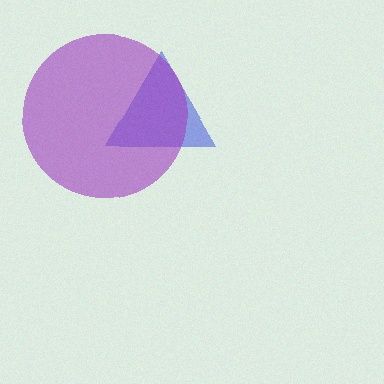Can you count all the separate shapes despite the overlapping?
Yes, there are 2 separate shapes.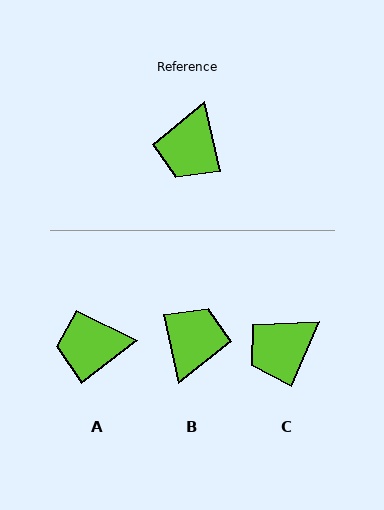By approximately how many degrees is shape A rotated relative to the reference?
Approximately 65 degrees clockwise.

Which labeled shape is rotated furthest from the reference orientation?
B, about 180 degrees away.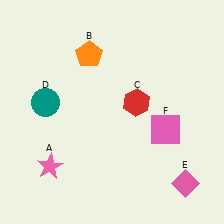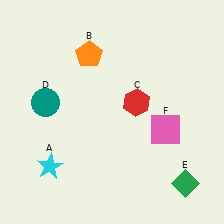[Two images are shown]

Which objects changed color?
A changed from pink to cyan. E changed from pink to green.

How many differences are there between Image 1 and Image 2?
There are 2 differences between the two images.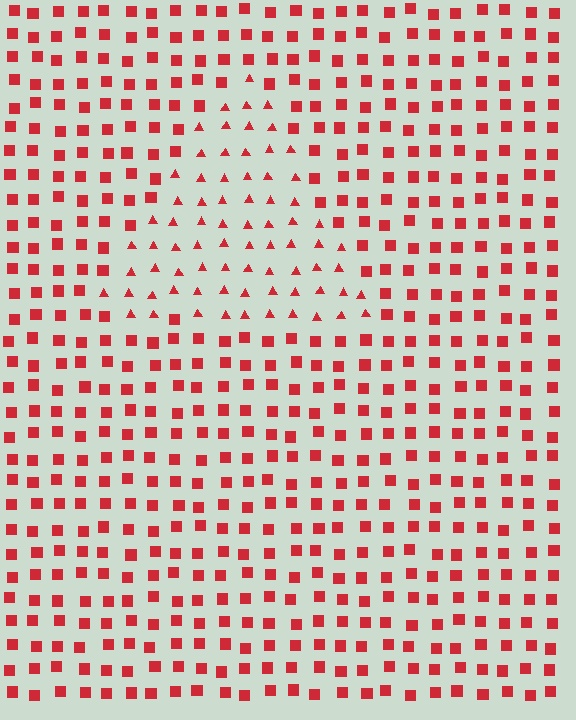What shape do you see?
I see a triangle.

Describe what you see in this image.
The image is filled with small red elements arranged in a uniform grid. A triangle-shaped region contains triangles, while the surrounding area contains squares. The boundary is defined purely by the change in element shape.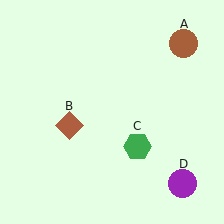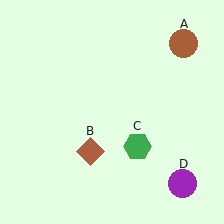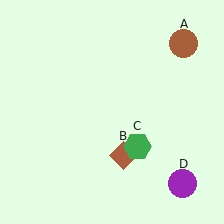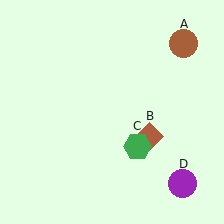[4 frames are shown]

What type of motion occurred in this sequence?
The brown diamond (object B) rotated counterclockwise around the center of the scene.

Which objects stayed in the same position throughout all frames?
Brown circle (object A) and green hexagon (object C) and purple circle (object D) remained stationary.